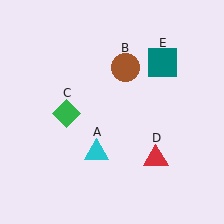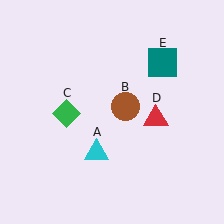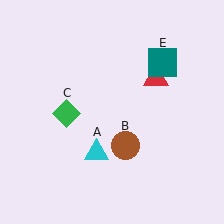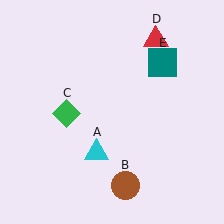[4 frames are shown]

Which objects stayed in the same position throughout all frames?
Cyan triangle (object A) and green diamond (object C) and teal square (object E) remained stationary.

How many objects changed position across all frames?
2 objects changed position: brown circle (object B), red triangle (object D).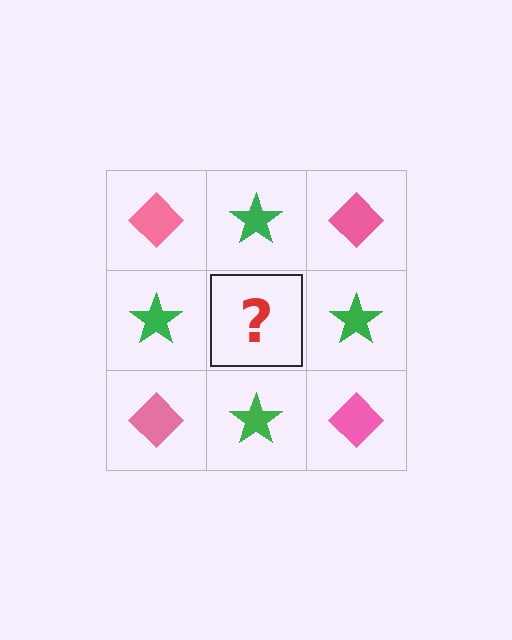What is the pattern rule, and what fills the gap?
The rule is that it alternates pink diamond and green star in a checkerboard pattern. The gap should be filled with a pink diamond.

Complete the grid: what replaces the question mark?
The question mark should be replaced with a pink diamond.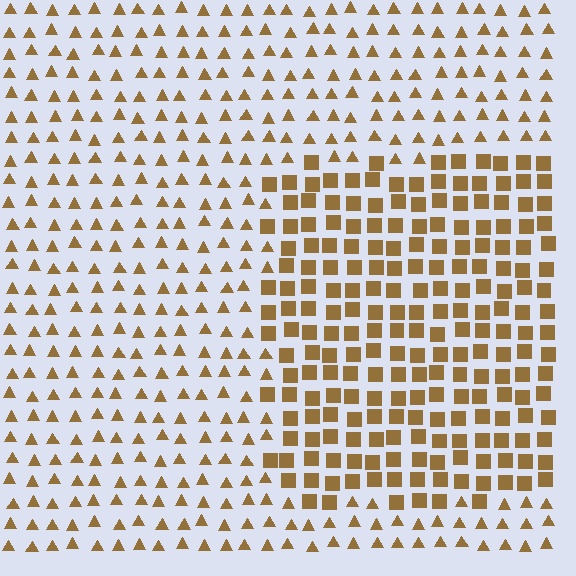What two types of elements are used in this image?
The image uses squares inside the rectangle region and triangles outside it.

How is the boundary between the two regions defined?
The boundary is defined by a change in element shape: squares inside vs. triangles outside. All elements share the same color and spacing.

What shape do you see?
I see a rectangle.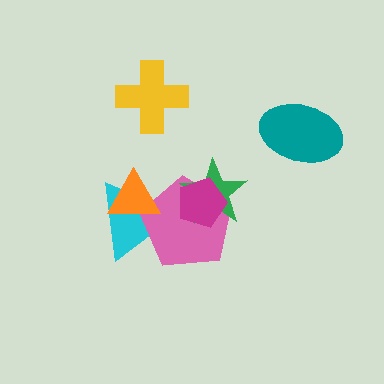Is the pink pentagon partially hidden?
Yes, it is partially covered by another shape.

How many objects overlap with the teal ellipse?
0 objects overlap with the teal ellipse.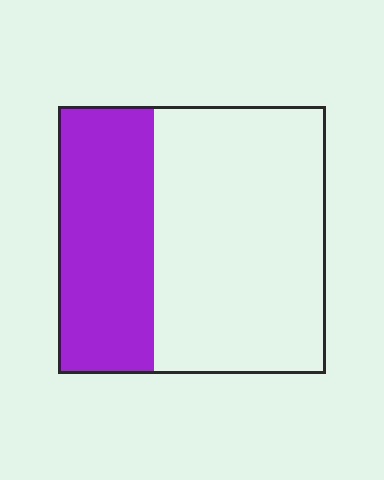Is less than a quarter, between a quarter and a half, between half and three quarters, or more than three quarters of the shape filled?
Between a quarter and a half.